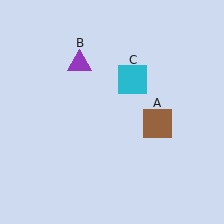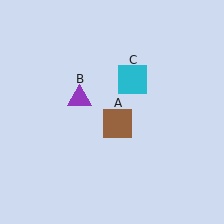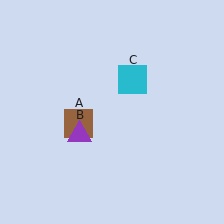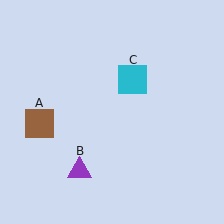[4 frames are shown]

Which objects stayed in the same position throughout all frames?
Cyan square (object C) remained stationary.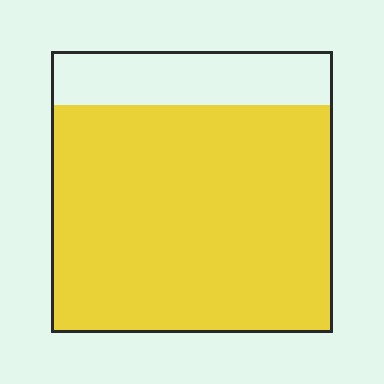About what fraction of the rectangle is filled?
About four fifths (4/5).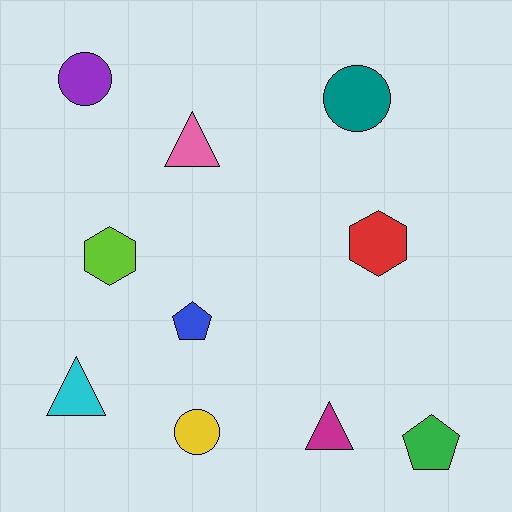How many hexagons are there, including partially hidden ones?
There are 2 hexagons.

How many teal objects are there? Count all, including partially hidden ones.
There is 1 teal object.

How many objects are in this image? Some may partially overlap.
There are 10 objects.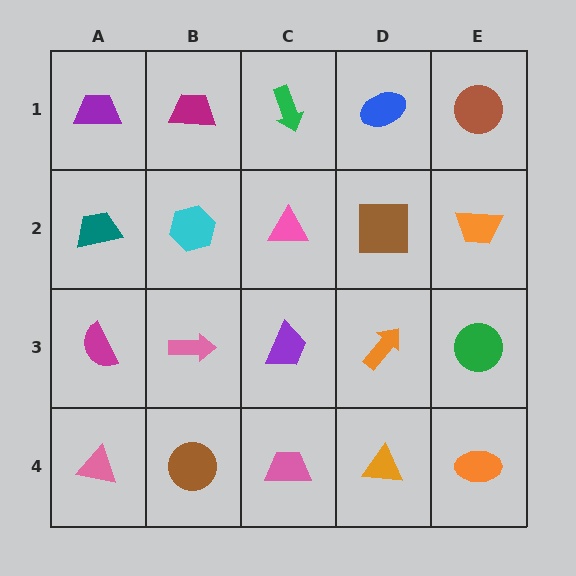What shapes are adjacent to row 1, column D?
A brown square (row 2, column D), a green arrow (row 1, column C), a brown circle (row 1, column E).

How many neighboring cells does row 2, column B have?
4.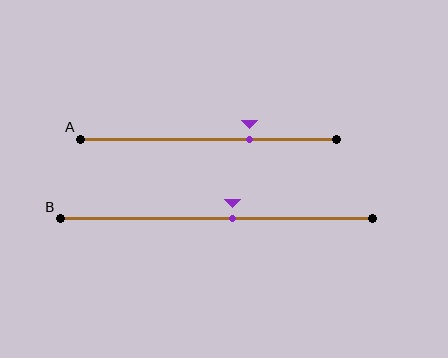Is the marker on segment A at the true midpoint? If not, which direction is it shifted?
No, the marker on segment A is shifted to the right by about 16% of the segment length.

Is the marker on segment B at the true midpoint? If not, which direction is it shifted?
No, the marker on segment B is shifted to the right by about 5% of the segment length.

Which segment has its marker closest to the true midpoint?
Segment B has its marker closest to the true midpoint.